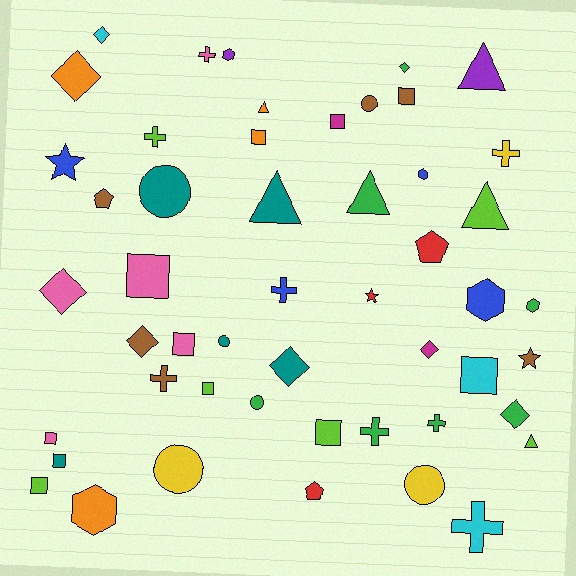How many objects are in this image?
There are 50 objects.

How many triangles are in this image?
There are 6 triangles.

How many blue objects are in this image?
There are 4 blue objects.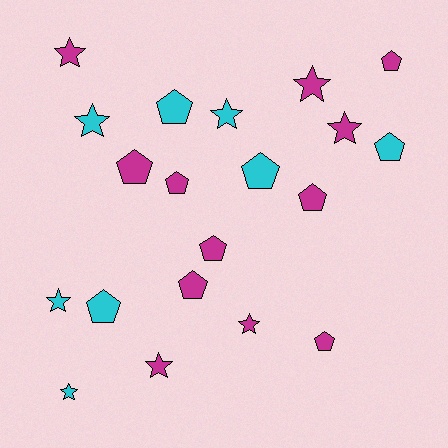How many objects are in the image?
There are 20 objects.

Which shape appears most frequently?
Pentagon, with 11 objects.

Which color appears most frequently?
Magenta, with 12 objects.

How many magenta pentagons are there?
There are 7 magenta pentagons.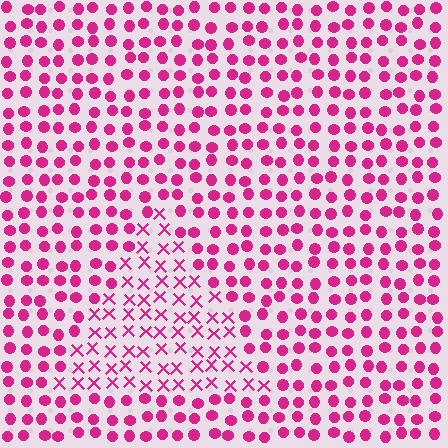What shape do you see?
I see a triangle.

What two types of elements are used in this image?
The image uses X marks inside the triangle region and circles outside it.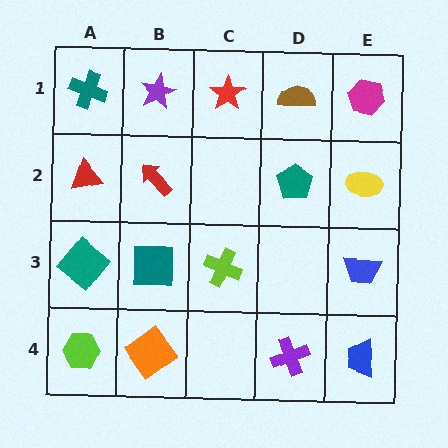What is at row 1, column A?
A teal cross.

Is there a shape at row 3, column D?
No, that cell is empty.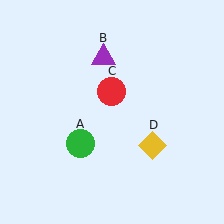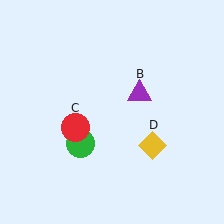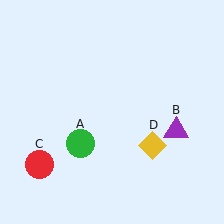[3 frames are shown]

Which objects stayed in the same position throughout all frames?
Green circle (object A) and yellow diamond (object D) remained stationary.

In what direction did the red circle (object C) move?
The red circle (object C) moved down and to the left.